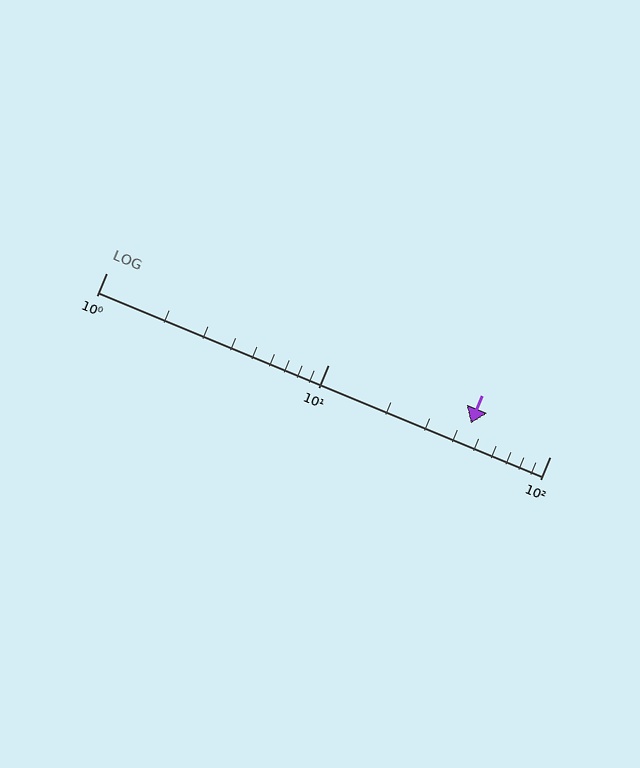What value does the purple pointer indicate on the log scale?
The pointer indicates approximately 44.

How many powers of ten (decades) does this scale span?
The scale spans 2 decades, from 1 to 100.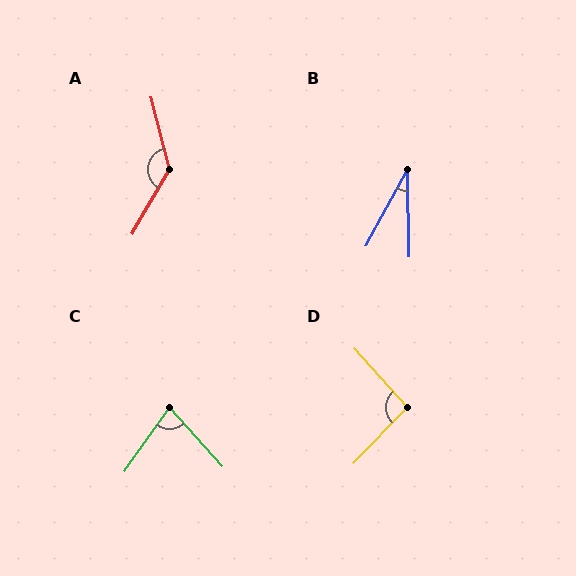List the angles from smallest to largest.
B (30°), C (77°), D (94°), A (135°).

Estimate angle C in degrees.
Approximately 77 degrees.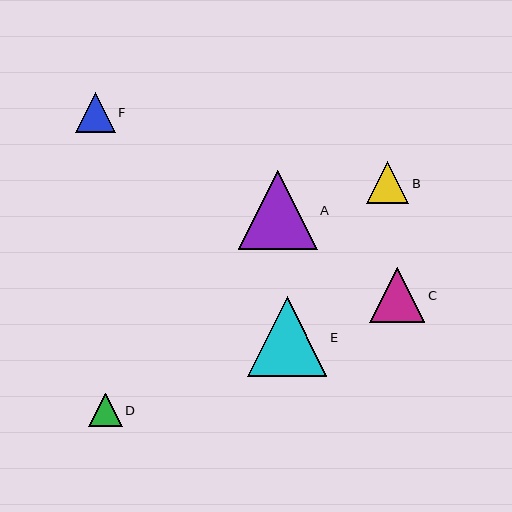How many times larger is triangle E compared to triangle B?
Triangle E is approximately 1.9 times the size of triangle B.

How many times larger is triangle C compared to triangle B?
Triangle C is approximately 1.3 times the size of triangle B.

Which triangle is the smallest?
Triangle D is the smallest with a size of approximately 34 pixels.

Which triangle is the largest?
Triangle E is the largest with a size of approximately 79 pixels.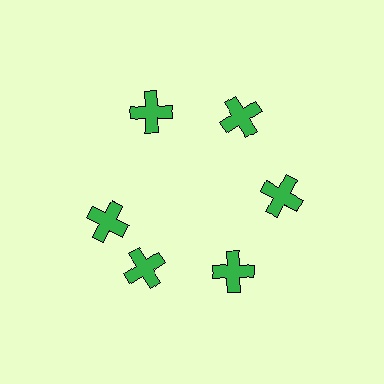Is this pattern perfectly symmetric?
No. The 6 green crosses are arranged in a ring, but one element near the 9 o'clock position is rotated out of alignment along the ring, breaking the 6-fold rotational symmetry.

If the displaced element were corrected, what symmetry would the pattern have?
It would have 6-fold rotational symmetry — the pattern would map onto itself every 60 degrees.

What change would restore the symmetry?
The symmetry would be restored by rotating it back into even spacing with its neighbors so that all 6 crosses sit at equal angles and equal distance from the center.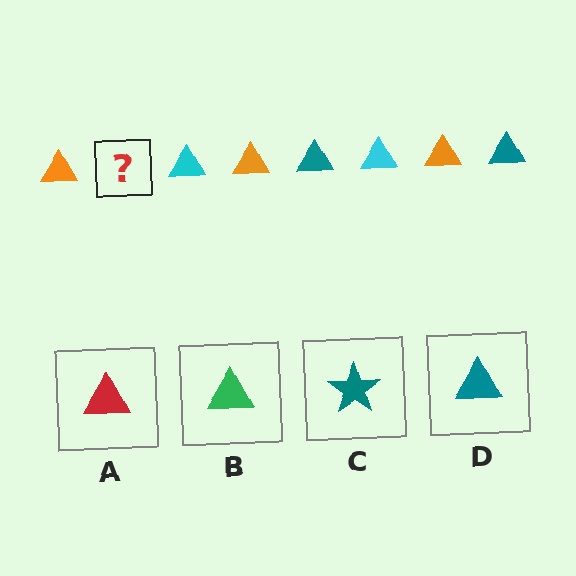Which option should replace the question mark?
Option D.